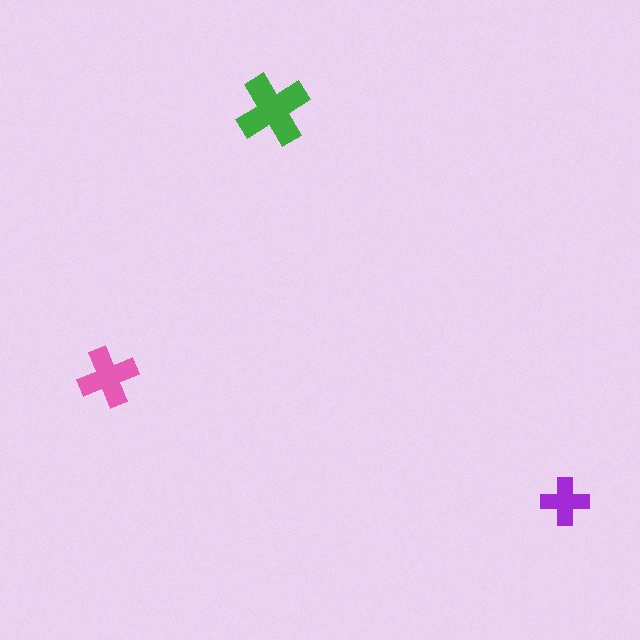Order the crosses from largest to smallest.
the green one, the pink one, the purple one.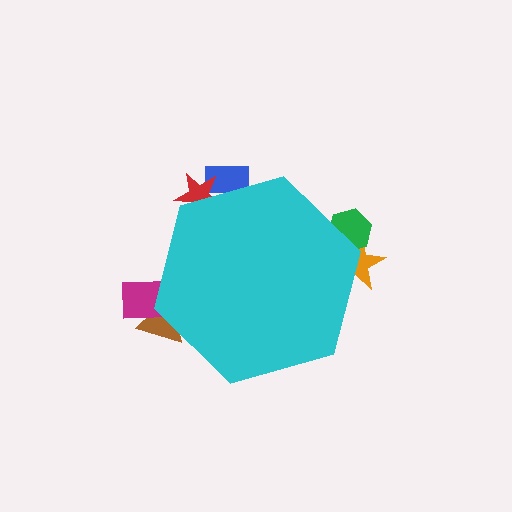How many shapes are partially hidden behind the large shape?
6 shapes are partially hidden.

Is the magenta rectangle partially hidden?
Yes, the magenta rectangle is partially hidden behind the cyan hexagon.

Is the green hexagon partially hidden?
Yes, the green hexagon is partially hidden behind the cyan hexagon.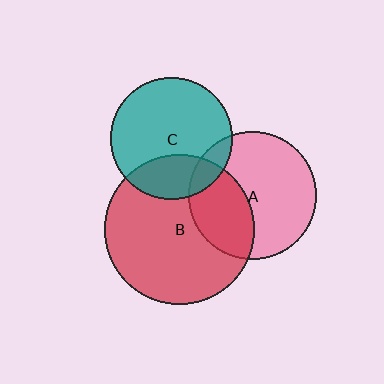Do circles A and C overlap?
Yes.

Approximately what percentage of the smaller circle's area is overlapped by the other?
Approximately 10%.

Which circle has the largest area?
Circle B (red).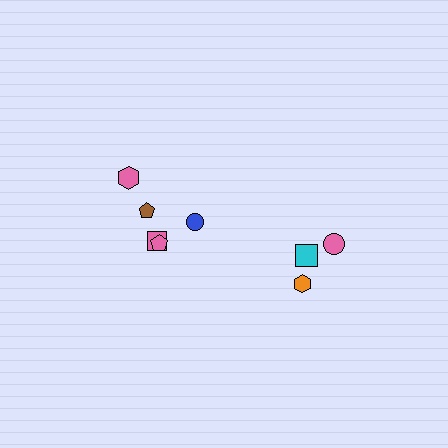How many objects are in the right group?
There are 3 objects.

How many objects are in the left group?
There are 5 objects.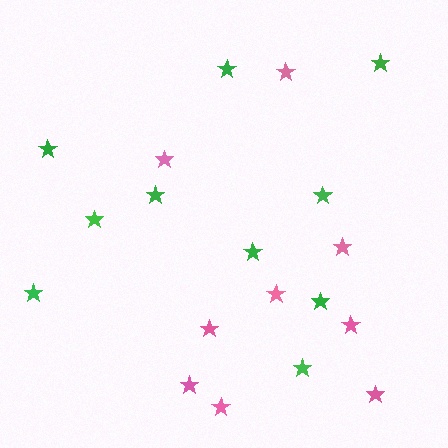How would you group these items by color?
There are 2 groups: one group of pink stars (9) and one group of green stars (10).